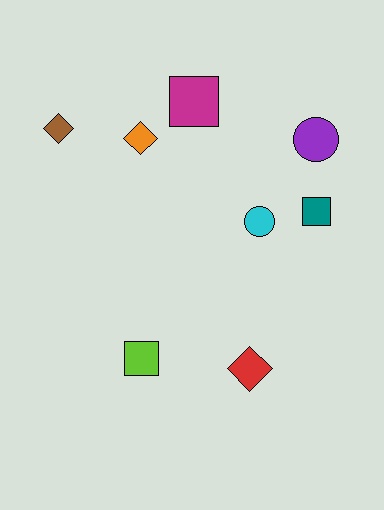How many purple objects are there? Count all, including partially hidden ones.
There is 1 purple object.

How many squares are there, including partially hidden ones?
There are 3 squares.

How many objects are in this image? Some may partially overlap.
There are 8 objects.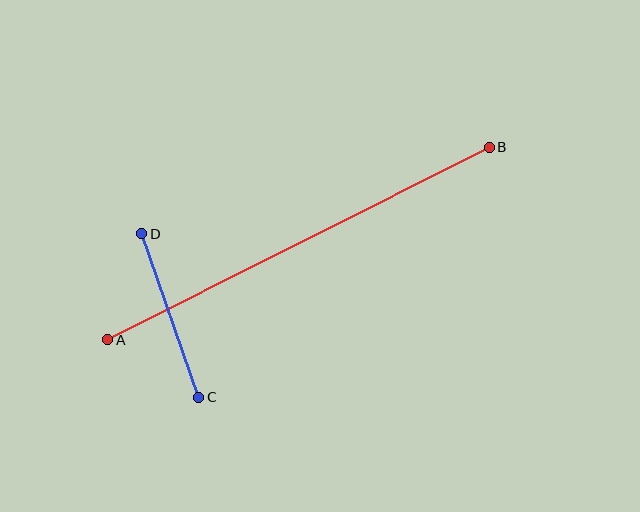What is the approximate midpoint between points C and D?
The midpoint is at approximately (170, 315) pixels.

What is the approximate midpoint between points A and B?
The midpoint is at approximately (299, 244) pixels.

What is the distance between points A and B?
The distance is approximately 428 pixels.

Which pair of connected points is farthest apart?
Points A and B are farthest apart.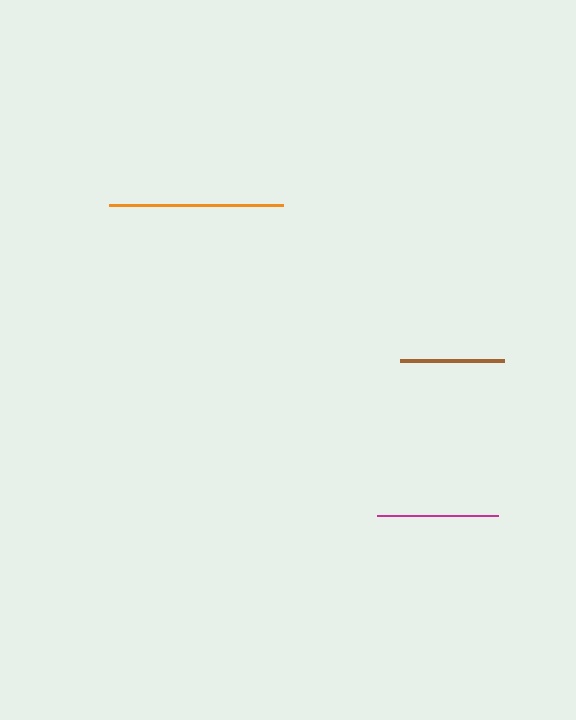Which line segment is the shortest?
The brown line is the shortest at approximately 104 pixels.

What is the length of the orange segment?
The orange segment is approximately 173 pixels long.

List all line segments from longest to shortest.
From longest to shortest: orange, magenta, brown.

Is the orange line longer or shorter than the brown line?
The orange line is longer than the brown line.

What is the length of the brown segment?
The brown segment is approximately 104 pixels long.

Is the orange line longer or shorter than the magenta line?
The orange line is longer than the magenta line.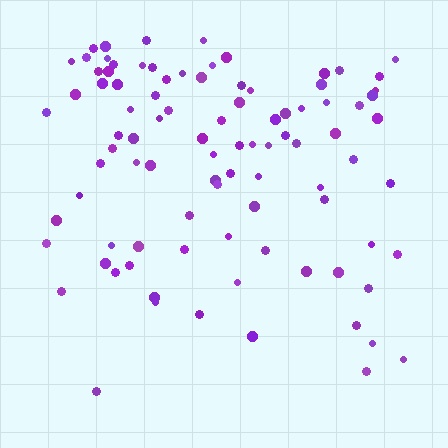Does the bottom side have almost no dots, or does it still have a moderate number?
Still a moderate number, just noticeably fewer than the top.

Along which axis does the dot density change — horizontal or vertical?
Vertical.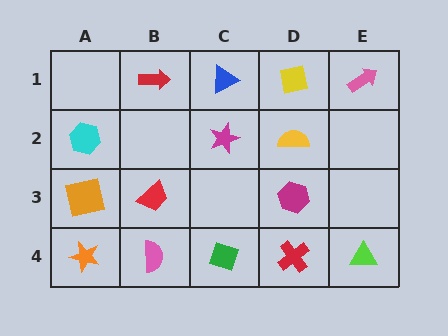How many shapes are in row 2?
3 shapes.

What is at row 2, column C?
A magenta star.